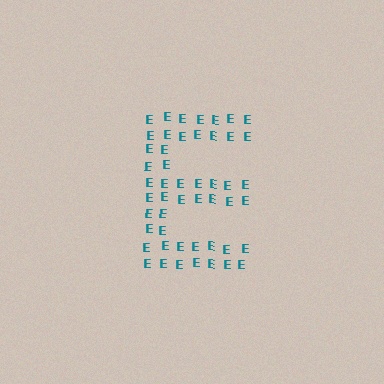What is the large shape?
The large shape is the letter E.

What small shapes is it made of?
It is made of small letter E's.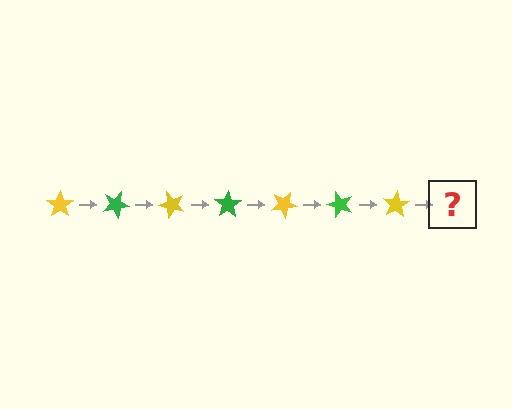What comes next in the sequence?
The next element should be a green star, rotated 175 degrees from the start.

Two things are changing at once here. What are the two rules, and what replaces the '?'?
The two rules are that it rotates 25 degrees each step and the color cycles through yellow and green. The '?' should be a green star, rotated 175 degrees from the start.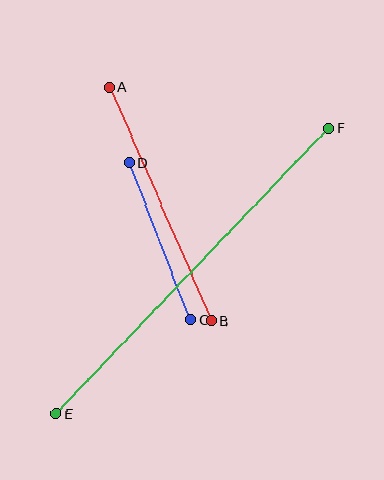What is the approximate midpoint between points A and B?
The midpoint is at approximately (160, 204) pixels.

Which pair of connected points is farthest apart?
Points E and F are farthest apart.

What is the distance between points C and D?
The distance is approximately 168 pixels.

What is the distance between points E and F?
The distance is approximately 394 pixels.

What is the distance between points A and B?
The distance is approximately 255 pixels.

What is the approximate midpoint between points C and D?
The midpoint is at approximately (160, 241) pixels.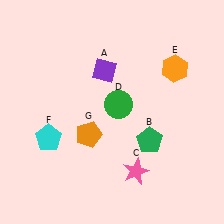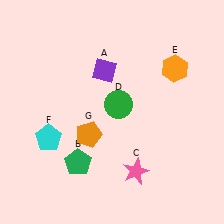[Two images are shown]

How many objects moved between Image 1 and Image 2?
1 object moved between the two images.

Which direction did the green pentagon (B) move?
The green pentagon (B) moved left.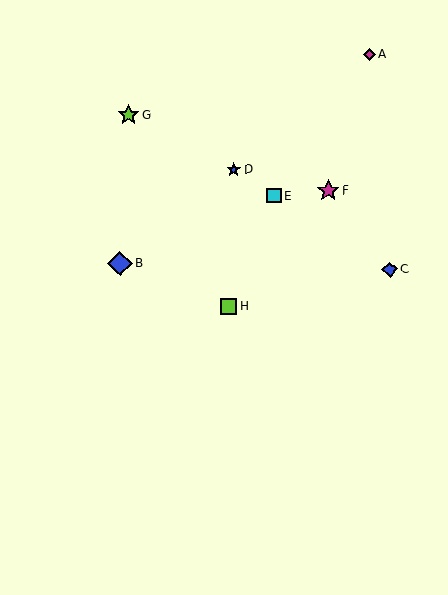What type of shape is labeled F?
Shape F is a magenta star.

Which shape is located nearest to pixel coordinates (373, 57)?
The magenta diamond (labeled A) at (369, 54) is nearest to that location.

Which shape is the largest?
The blue diamond (labeled B) is the largest.